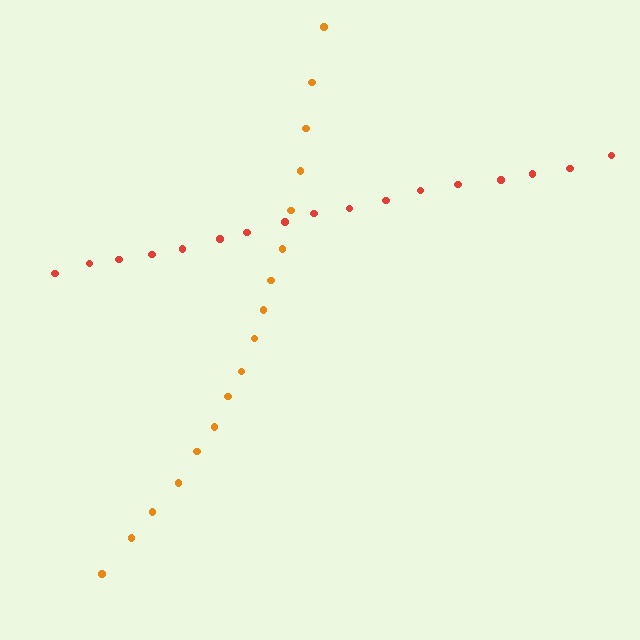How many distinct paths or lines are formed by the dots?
There are 2 distinct paths.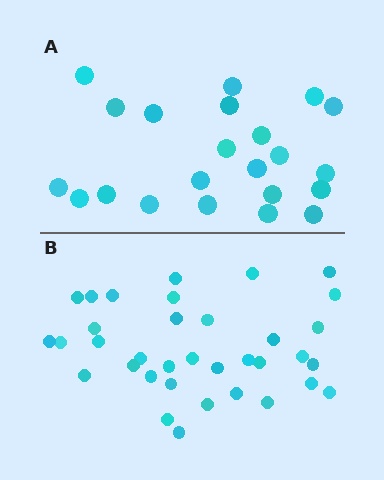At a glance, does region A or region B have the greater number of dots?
Region B (the bottom region) has more dots.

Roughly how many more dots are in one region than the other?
Region B has approximately 15 more dots than region A.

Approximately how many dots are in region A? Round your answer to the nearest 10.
About 20 dots. (The exact count is 22, which rounds to 20.)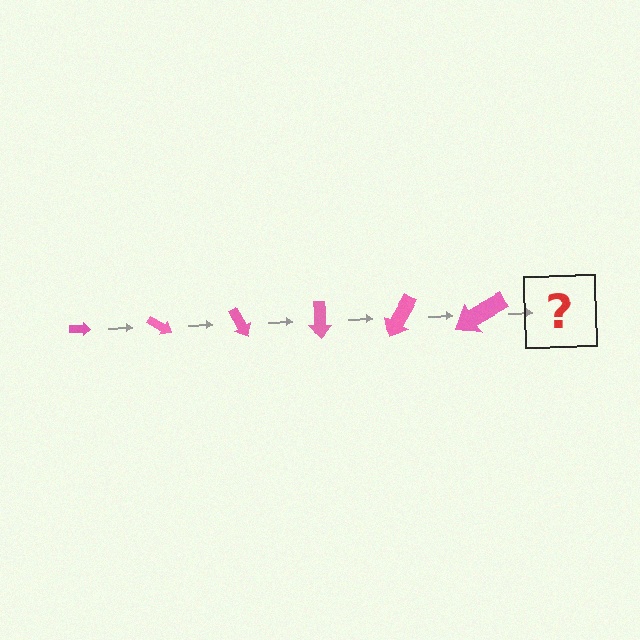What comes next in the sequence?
The next element should be an arrow, larger than the previous one and rotated 180 degrees from the start.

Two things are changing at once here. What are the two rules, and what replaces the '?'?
The two rules are that the arrow grows larger each step and it rotates 30 degrees each step. The '?' should be an arrow, larger than the previous one and rotated 180 degrees from the start.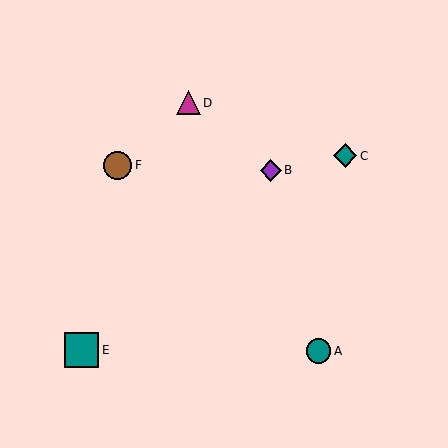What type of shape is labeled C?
Shape C is a teal diamond.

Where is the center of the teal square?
The center of the teal square is at (81, 350).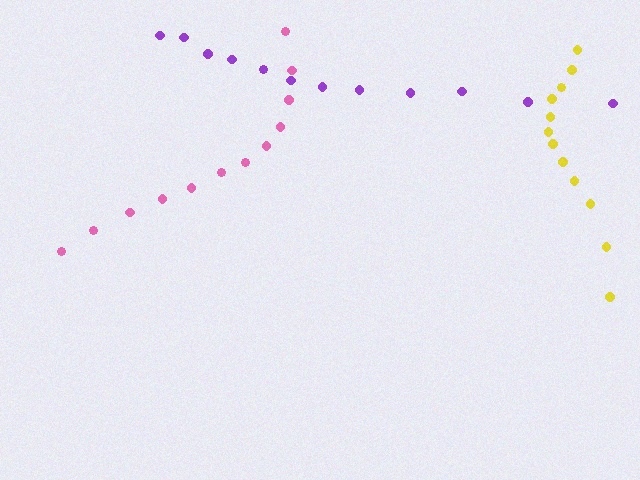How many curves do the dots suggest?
There are 3 distinct paths.